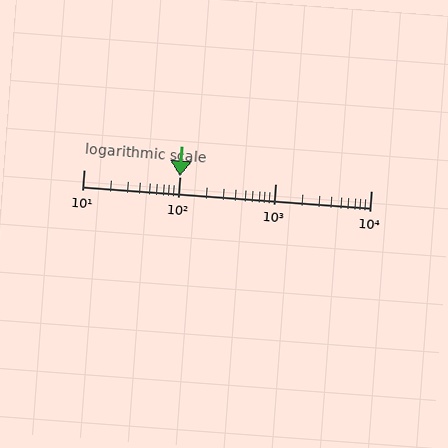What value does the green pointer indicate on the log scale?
The pointer indicates approximately 100.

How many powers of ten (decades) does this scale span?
The scale spans 3 decades, from 10 to 10000.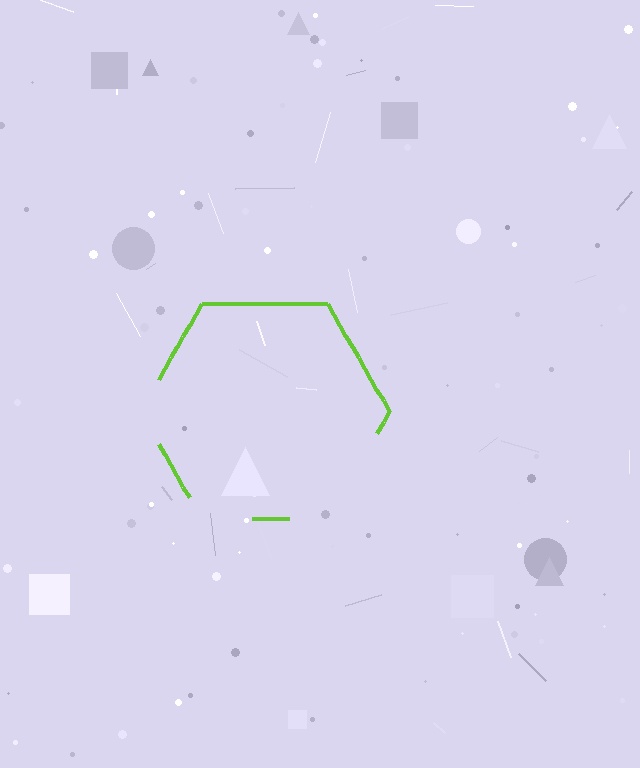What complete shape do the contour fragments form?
The contour fragments form a hexagon.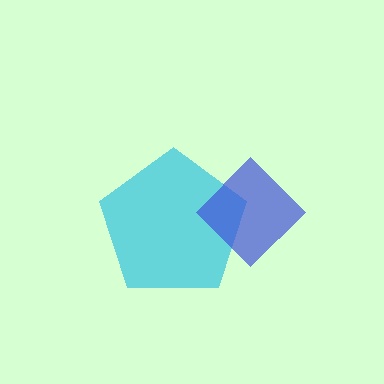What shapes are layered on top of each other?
The layered shapes are: a cyan pentagon, a blue diamond.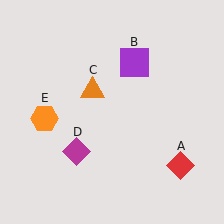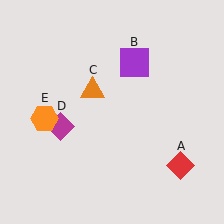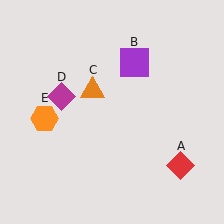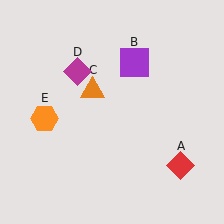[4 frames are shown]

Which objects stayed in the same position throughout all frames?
Red diamond (object A) and purple square (object B) and orange triangle (object C) and orange hexagon (object E) remained stationary.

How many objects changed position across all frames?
1 object changed position: magenta diamond (object D).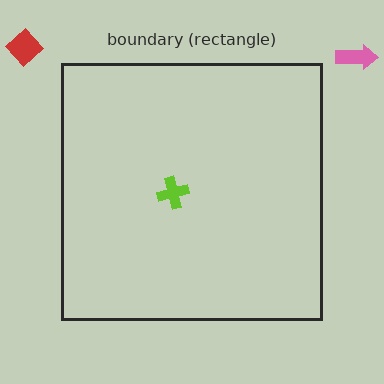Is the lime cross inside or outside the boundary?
Inside.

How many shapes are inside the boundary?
1 inside, 2 outside.